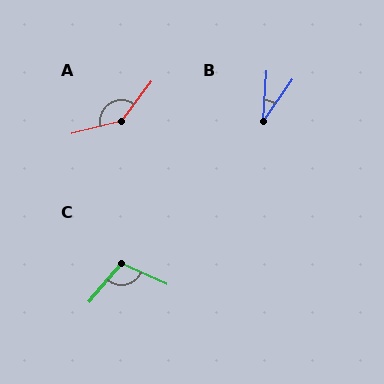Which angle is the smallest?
B, at approximately 30 degrees.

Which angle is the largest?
A, at approximately 142 degrees.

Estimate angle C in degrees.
Approximately 107 degrees.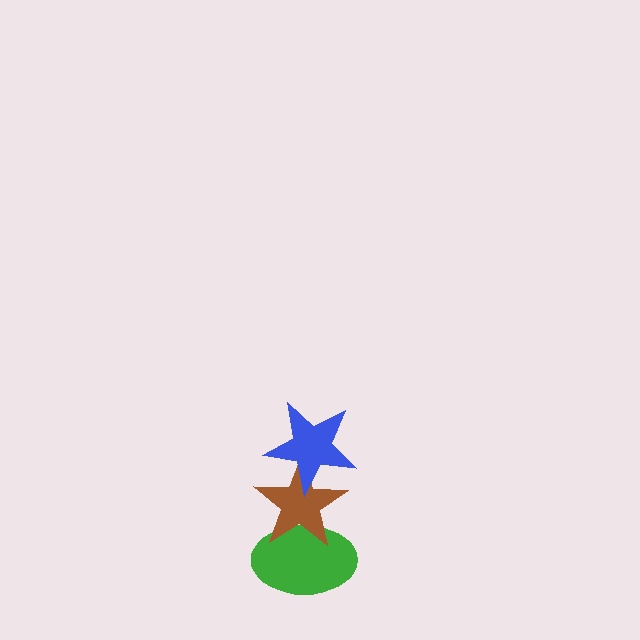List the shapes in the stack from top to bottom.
From top to bottom: the blue star, the brown star, the green ellipse.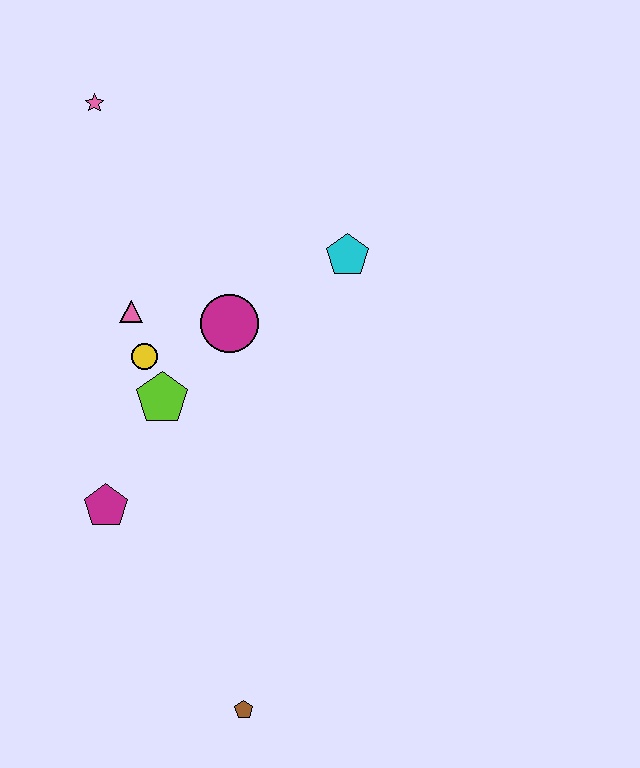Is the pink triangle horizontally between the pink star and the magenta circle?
Yes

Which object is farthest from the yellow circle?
The brown pentagon is farthest from the yellow circle.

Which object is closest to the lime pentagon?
The yellow circle is closest to the lime pentagon.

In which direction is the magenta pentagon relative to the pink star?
The magenta pentagon is below the pink star.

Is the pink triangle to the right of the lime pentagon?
No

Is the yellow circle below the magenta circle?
Yes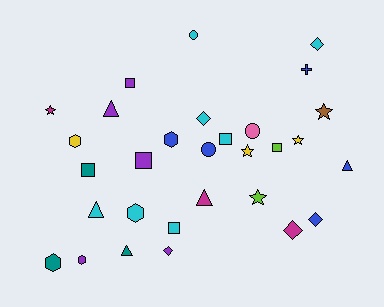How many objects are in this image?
There are 30 objects.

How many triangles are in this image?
There are 5 triangles.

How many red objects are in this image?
There are no red objects.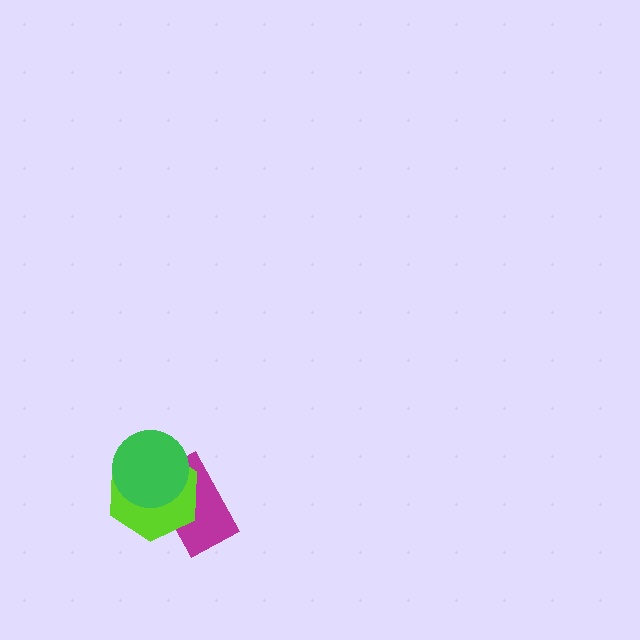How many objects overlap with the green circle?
2 objects overlap with the green circle.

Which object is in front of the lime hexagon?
The green circle is in front of the lime hexagon.